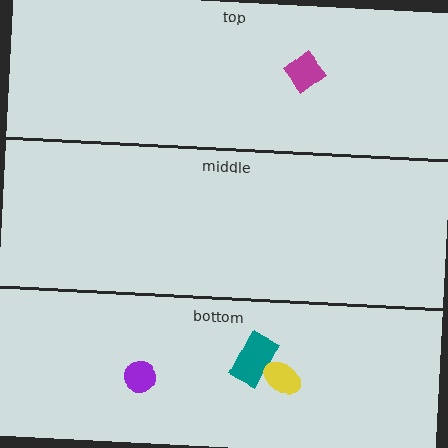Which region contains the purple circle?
The bottom region.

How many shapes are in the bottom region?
3.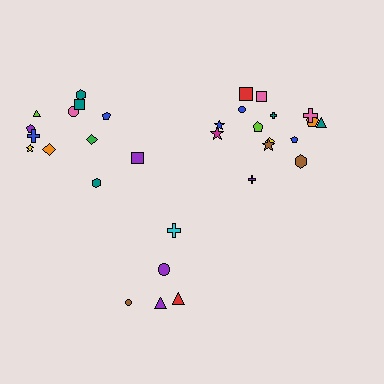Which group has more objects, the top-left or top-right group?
The top-right group.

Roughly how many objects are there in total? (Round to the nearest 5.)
Roughly 30 objects in total.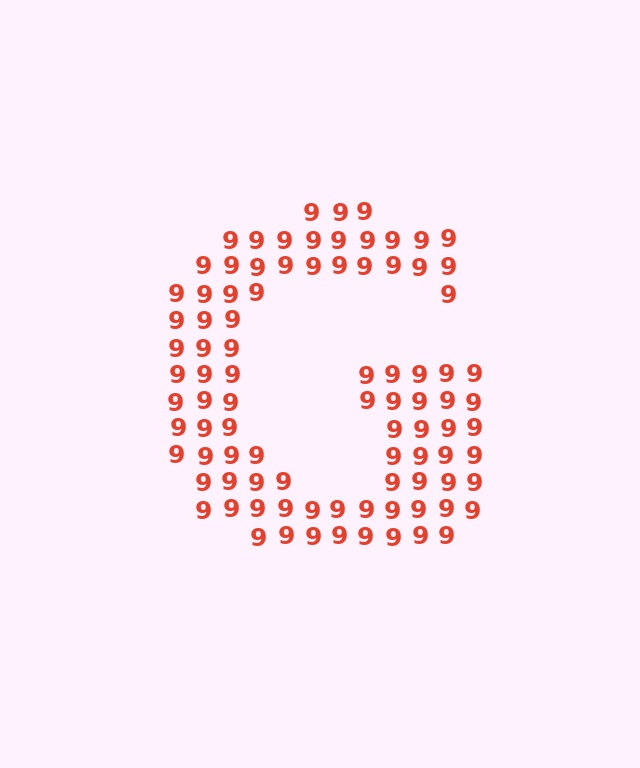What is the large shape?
The large shape is the letter G.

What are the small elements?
The small elements are digit 9's.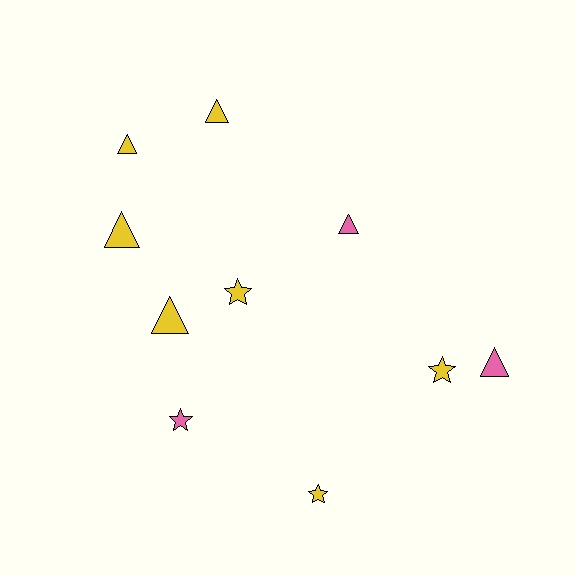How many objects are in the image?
There are 10 objects.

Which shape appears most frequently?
Triangle, with 6 objects.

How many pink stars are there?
There is 1 pink star.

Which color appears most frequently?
Yellow, with 7 objects.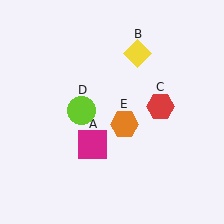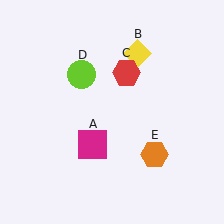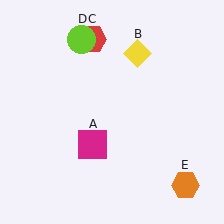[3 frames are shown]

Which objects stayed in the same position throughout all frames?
Magenta square (object A) and yellow diamond (object B) remained stationary.